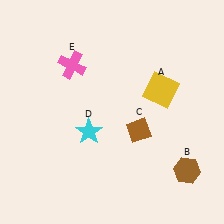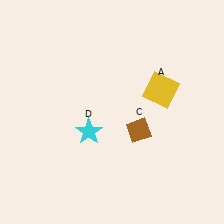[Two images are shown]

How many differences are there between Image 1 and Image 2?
There are 2 differences between the two images.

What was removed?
The brown hexagon (B), the pink cross (E) were removed in Image 2.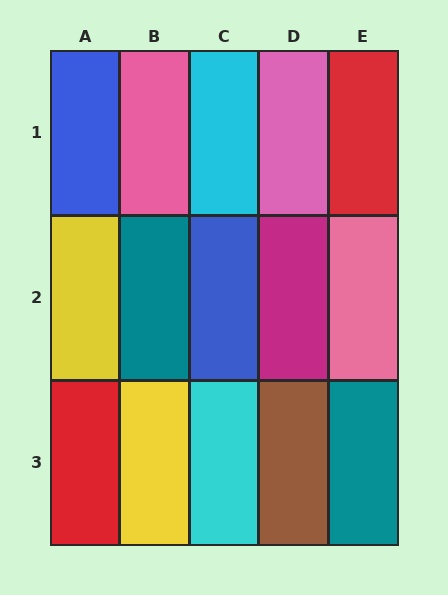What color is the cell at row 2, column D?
Magenta.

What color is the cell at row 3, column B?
Yellow.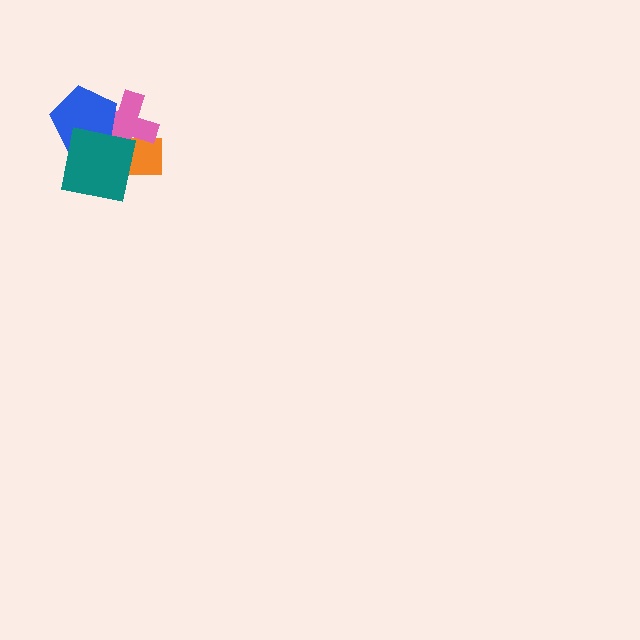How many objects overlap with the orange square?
2 objects overlap with the orange square.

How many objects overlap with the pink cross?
3 objects overlap with the pink cross.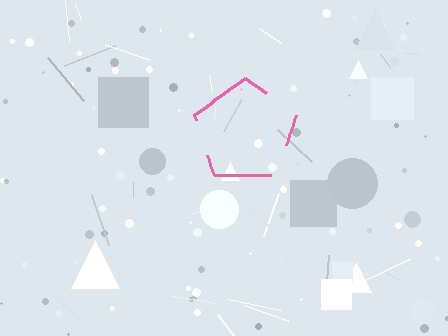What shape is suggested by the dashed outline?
The dashed outline suggests a pentagon.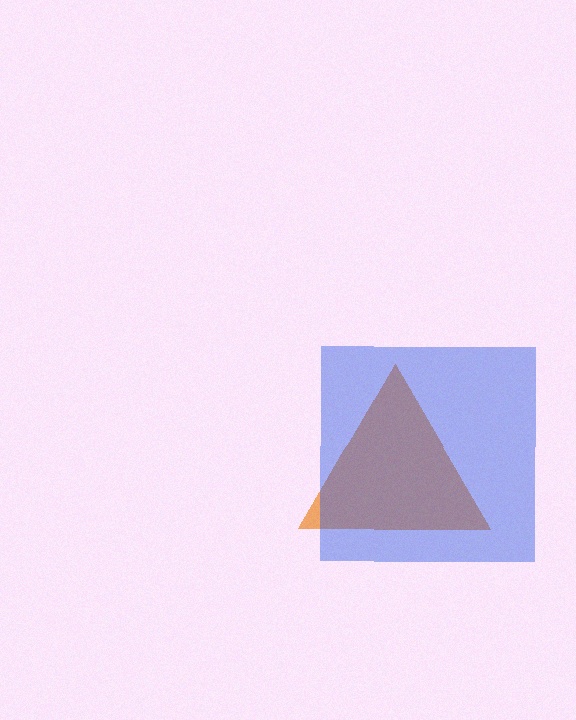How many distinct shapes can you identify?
There are 2 distinct shapes: an orange triangle, a blue square.